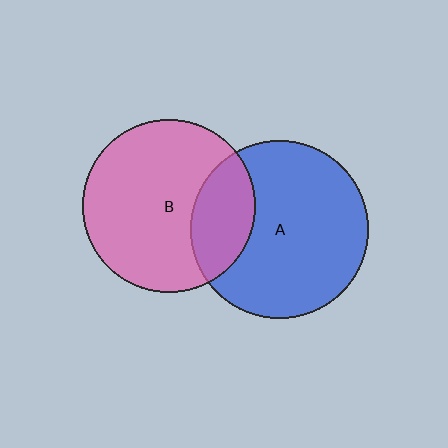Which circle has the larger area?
Circle A (blue).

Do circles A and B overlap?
Yes.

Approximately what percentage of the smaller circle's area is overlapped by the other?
Approximately 25%.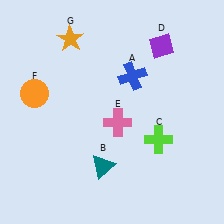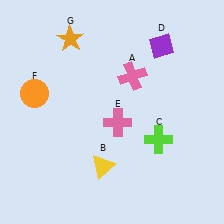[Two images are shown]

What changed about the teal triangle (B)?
In Image 1, B is teal. In Image 2, it changed to yellow.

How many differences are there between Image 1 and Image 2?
There are 2 differences between the two images.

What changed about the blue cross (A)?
In Image 1, A is blue. In Image 2, it changed to pink.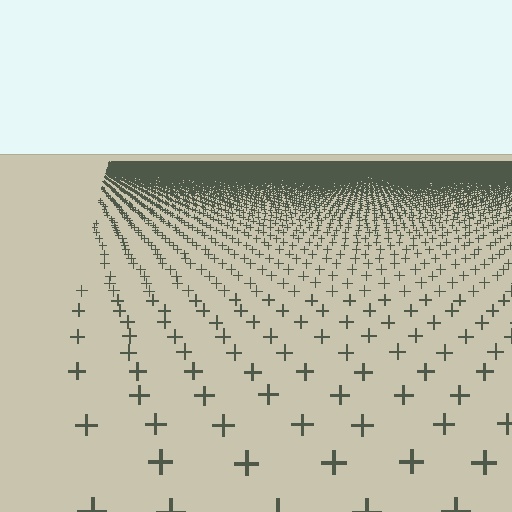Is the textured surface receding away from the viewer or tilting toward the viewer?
The surface is receding away from the viewer. Texture elements get smaller and denser toward the top.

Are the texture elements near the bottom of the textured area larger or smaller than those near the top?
Larger. Near the bottom, elements are closer to the viewer and appear at a bigger on-screen size.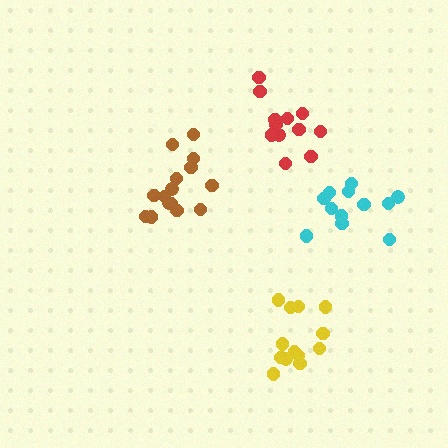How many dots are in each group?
Group 1: 13 dots, Group 2: 15 dots, Group 3: 12 dots, Group 4: 12 dots (52 total).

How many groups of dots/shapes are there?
There are 4 groups.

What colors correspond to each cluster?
The clusters are colored: yellow, brown, red, cyan.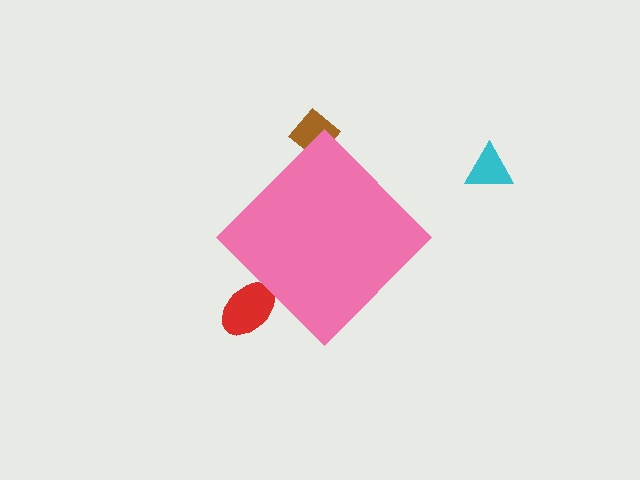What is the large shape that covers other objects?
A pink diamond.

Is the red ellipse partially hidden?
Yes, the red ellipse is partially hidden behind the pink diamond.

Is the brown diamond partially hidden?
Yes, the brown diamond is partially hidden behind the pink diamond.